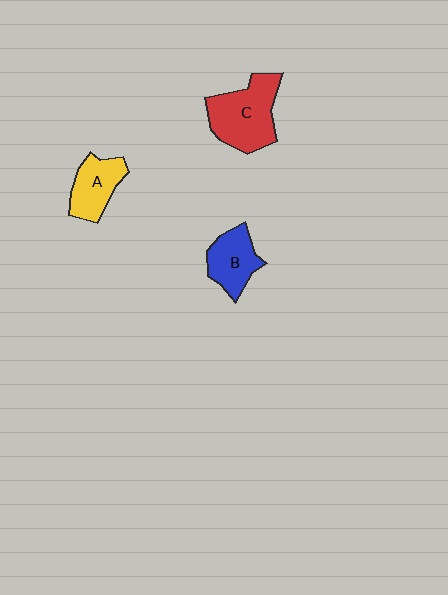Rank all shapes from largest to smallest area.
From largest to smallest: C (red), B (blue), A (yellow).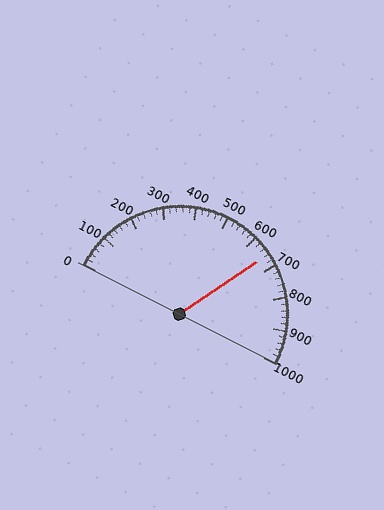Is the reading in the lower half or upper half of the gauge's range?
The reading is in the upper half of the range (0 to 1000).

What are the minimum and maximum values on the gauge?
The gauge ranges from 0 to 1000.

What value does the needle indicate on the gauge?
The needle indicates approximately 660.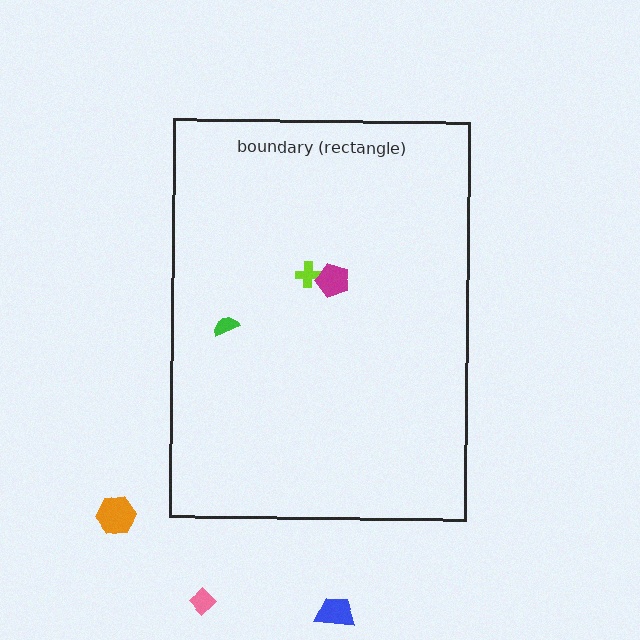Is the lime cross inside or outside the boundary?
Inside.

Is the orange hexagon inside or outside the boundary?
Outside.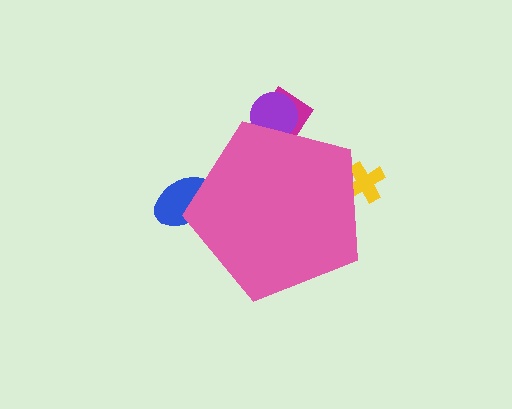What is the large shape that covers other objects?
A pink pentagon.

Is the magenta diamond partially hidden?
Yes, the magenta diamond is partially hidden behind the pink pentagon.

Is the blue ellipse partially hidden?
Yes, the blue ellipse is partially hidden behind the pink pentagon.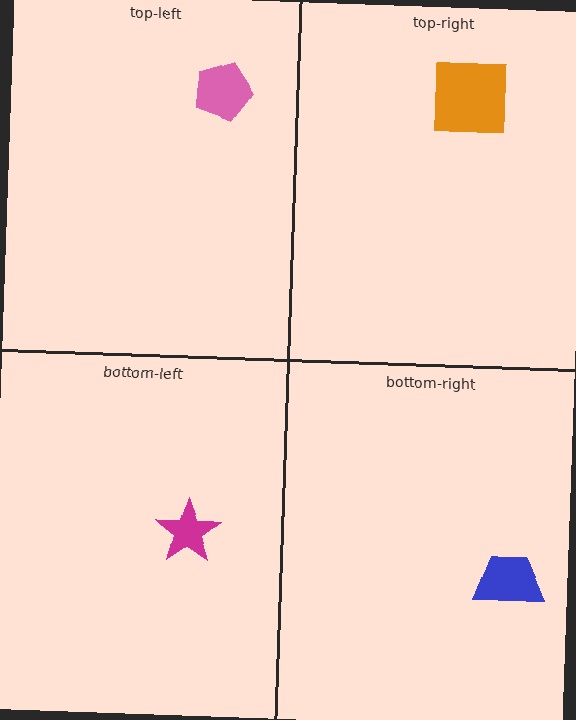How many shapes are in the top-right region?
1.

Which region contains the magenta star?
The bottom-left region.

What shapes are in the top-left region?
The pink pentagon.